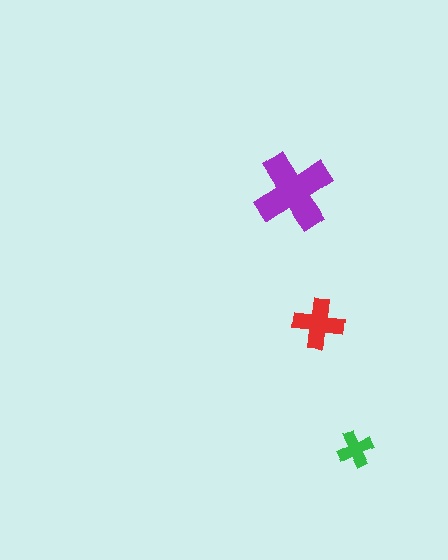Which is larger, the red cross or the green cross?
The red one.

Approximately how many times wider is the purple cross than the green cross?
About 2 times wider.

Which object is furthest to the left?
The purple cross is leftmost.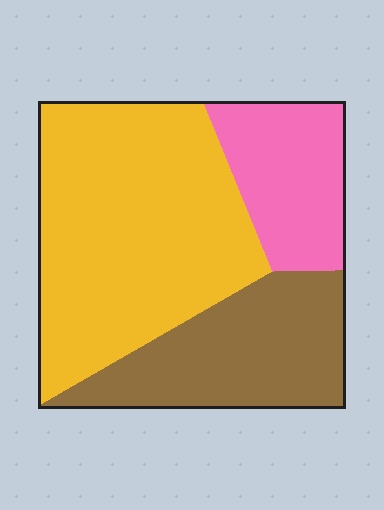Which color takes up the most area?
Yellow, at roughly 50%.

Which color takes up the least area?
Pink, at roughly 20%.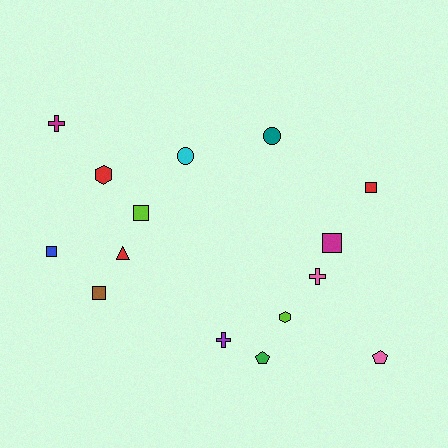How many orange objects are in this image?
There are no orange objects.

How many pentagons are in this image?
There are 2 pentagons.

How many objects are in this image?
There are 15 objects.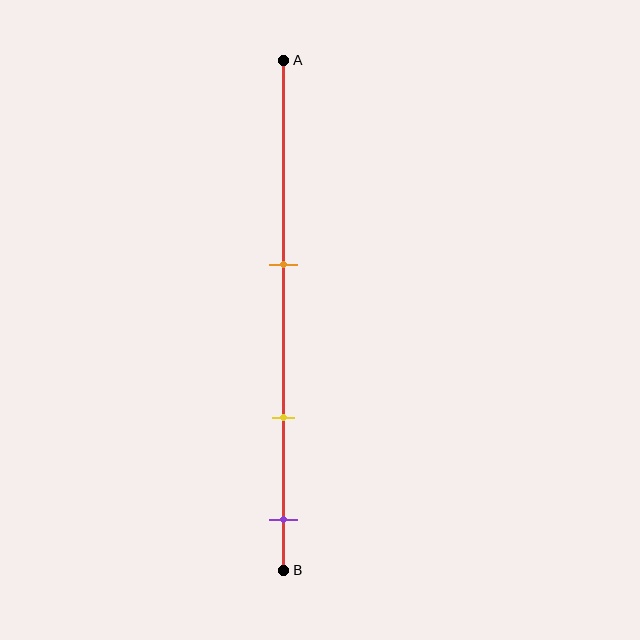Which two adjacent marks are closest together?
The yellow and purple marks are the closest adjacent pair.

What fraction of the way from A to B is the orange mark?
The orange mark is approximately 40% (0.4) of the way from A to B.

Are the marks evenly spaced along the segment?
Yes, the marks are approximately evenly spaced.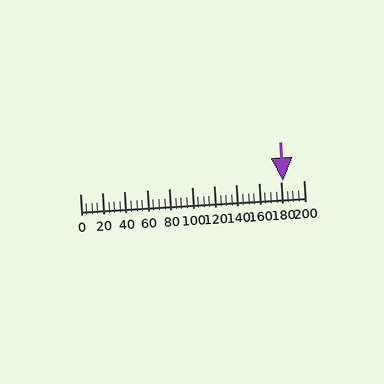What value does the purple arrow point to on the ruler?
The purple arrow points to approximately 182.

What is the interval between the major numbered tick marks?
The major tick marks are spaced 20 units apart.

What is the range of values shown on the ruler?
The ruler shows values from 0 to 200.